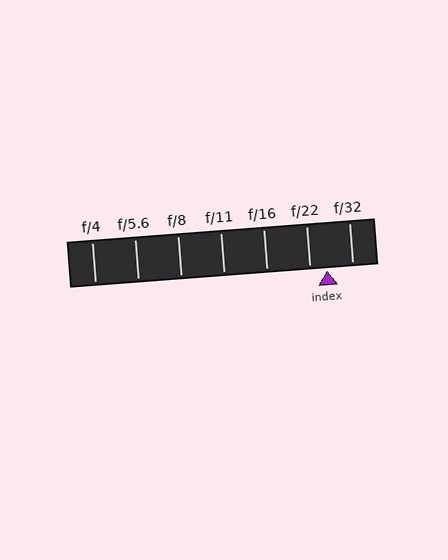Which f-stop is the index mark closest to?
The index mark is closest to f/22.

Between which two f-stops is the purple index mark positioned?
The index mark is between f/22 and f/32.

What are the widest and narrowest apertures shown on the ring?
The widest aperture shown is f/4 and the narrowest is f/32.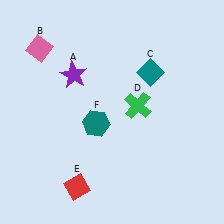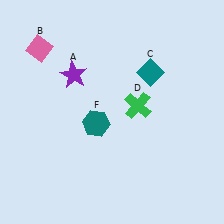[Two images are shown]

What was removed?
The red diamond (E) was removed in Image 2.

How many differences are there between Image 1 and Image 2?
There is 1 difference between the two images.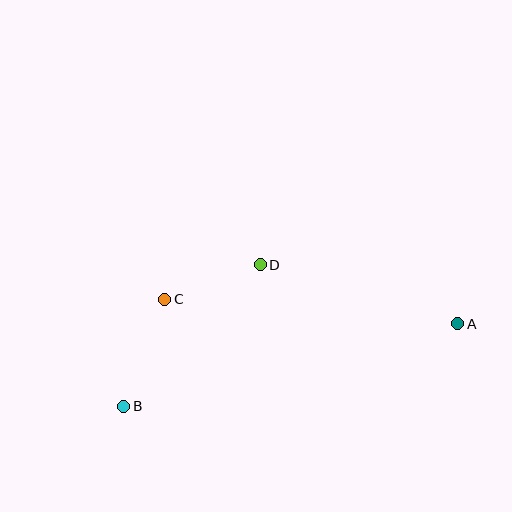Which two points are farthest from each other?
Points A and B are farthest from each other.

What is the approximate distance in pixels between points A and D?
The distance between A and D is approximately 206 pixels.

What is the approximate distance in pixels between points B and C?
The distance between B and C is approximately 115 pixels.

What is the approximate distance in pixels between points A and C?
The distance between A and C is approximately 294 pixels.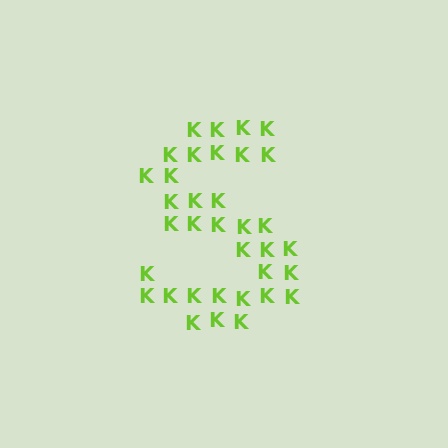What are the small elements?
The small elements are letter K's.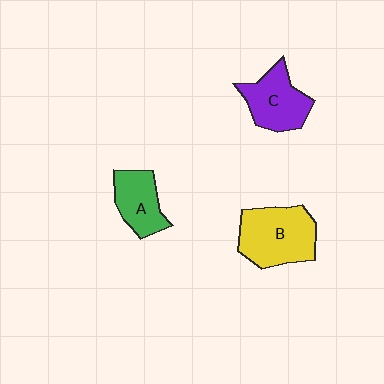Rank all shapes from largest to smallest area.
From largest to smallest: B (yellow), C (purple), A (green).